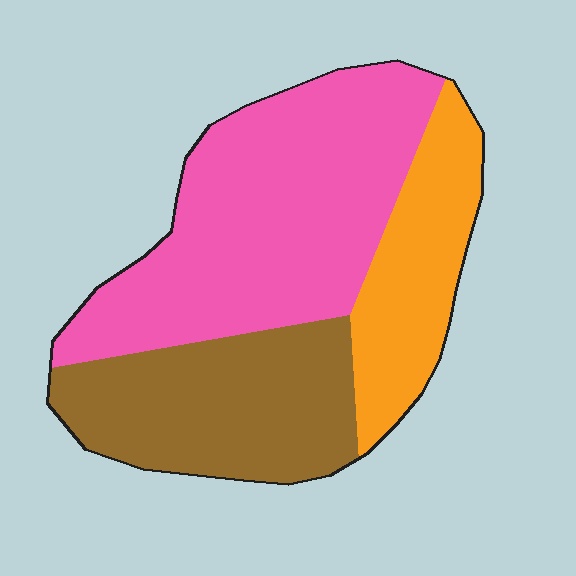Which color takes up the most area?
Pink, at roughly 50%.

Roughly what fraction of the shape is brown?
Brown covers 30% of the shape.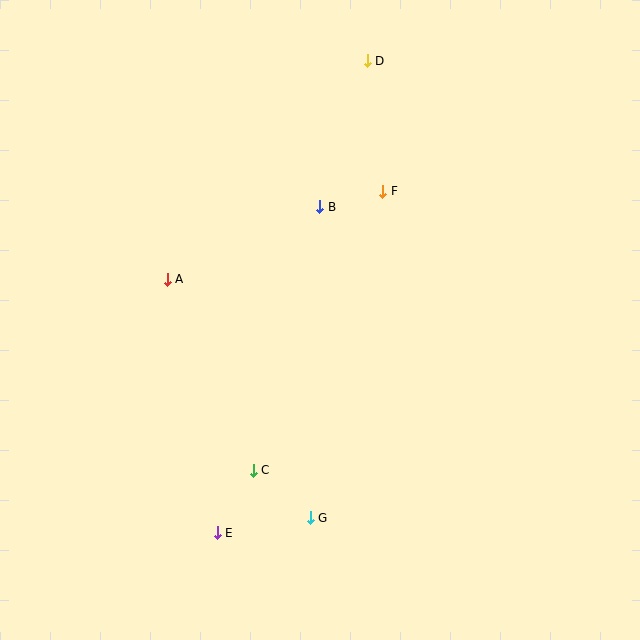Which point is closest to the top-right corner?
Point D is closest to the top-right corner.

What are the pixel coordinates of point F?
Point F is at (383, 191).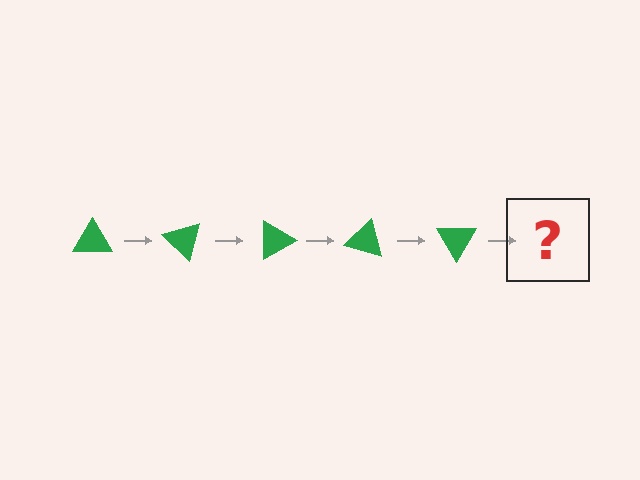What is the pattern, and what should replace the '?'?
The pattern is that the triangle rotates 45 degrees each step. The '?' should be a green triangle rotated 225 degrees.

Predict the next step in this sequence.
The next step is a green triangle rotated 225 degrees.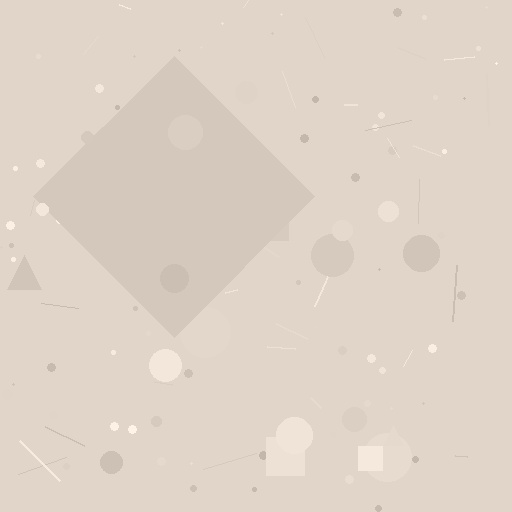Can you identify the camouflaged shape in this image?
The camouflaged shape is a diamond.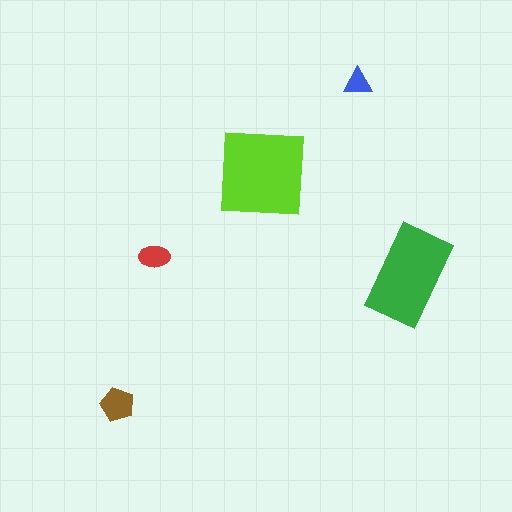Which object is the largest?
The lime square.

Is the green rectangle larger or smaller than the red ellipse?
Larger.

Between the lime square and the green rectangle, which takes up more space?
The lime square.